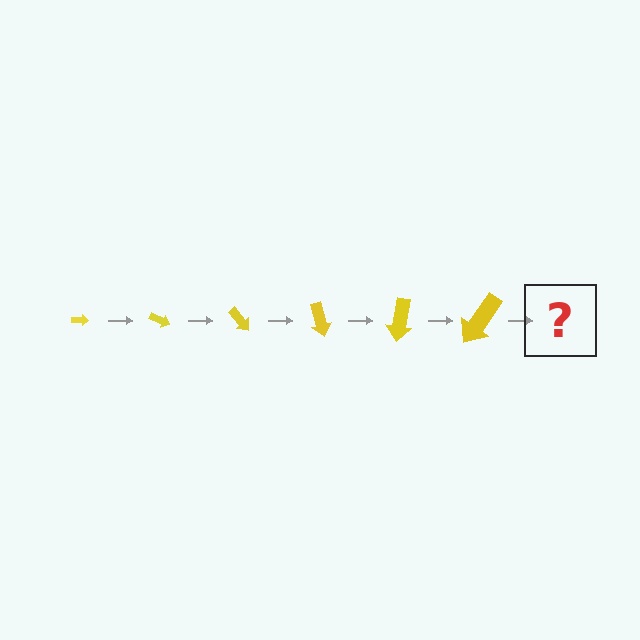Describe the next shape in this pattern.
It should be an arrow, larger than the previous one and rotated 150 degrees from the start.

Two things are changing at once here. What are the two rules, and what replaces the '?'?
The two rules are that the arrow grows larger each step and it rotates 25 degrees each step. The '?' should be an arrow, larger than the previous one and rotated 150 degrees from the start.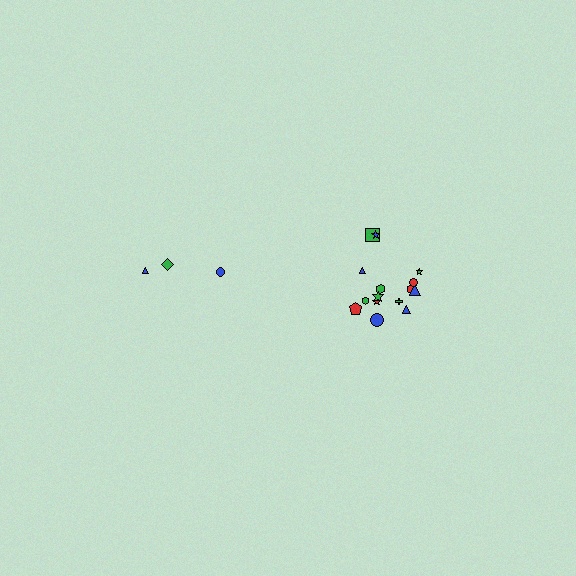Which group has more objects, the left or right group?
The right group.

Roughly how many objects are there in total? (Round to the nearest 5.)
Roughly 20 objects in total.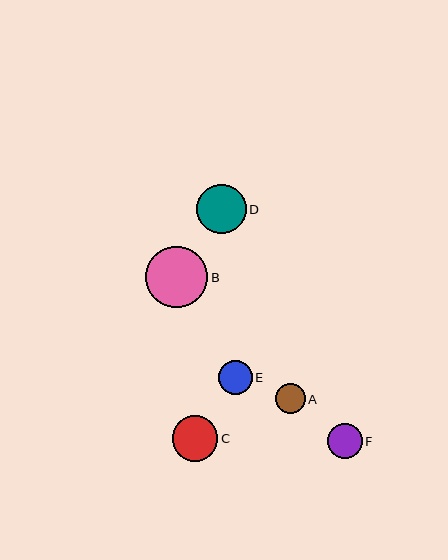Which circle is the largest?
Circle B is the largest with a size of approximately 62 pixels.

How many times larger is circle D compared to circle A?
Circle D is approximately 1.6 times the size of circle A.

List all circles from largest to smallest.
From largest to smallest: B, D, C, F, E, A.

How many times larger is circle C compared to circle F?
Circle C is approximately 1.3 times the size of circle F.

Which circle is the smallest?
Circle A is the smallest with a size of approximately 30 pixels.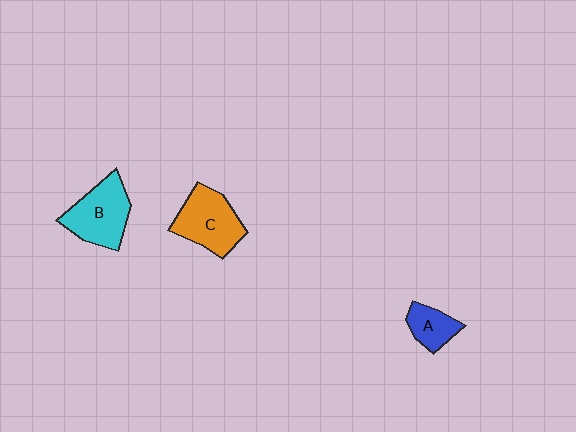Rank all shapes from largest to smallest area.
From largest to smallest: B (cyan), C (orange), A (blue).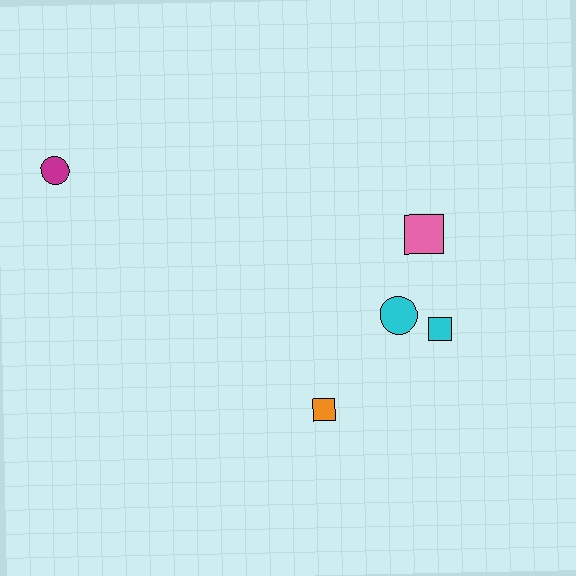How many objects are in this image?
There are 5 objects.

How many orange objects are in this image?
There is 1 orange object.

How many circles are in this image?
There are 2 circles.